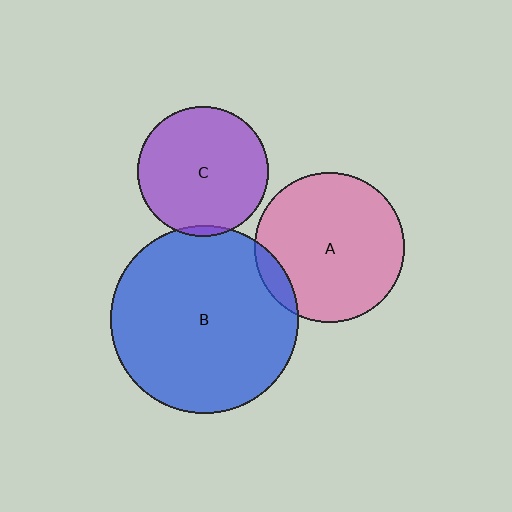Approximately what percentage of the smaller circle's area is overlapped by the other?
Approximately 10%.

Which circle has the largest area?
Circle B (blue).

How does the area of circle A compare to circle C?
Approximately 1.3 times.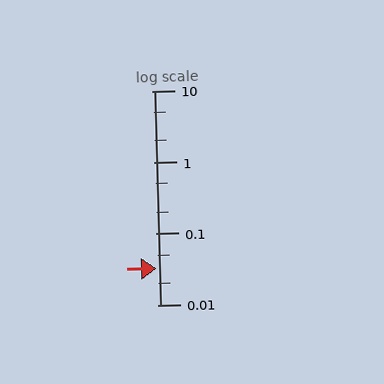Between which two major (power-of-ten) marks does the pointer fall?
The pointer is between 0.01 and 0.1.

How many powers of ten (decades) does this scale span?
The scale spans 3 decades, from 0.01 to 10.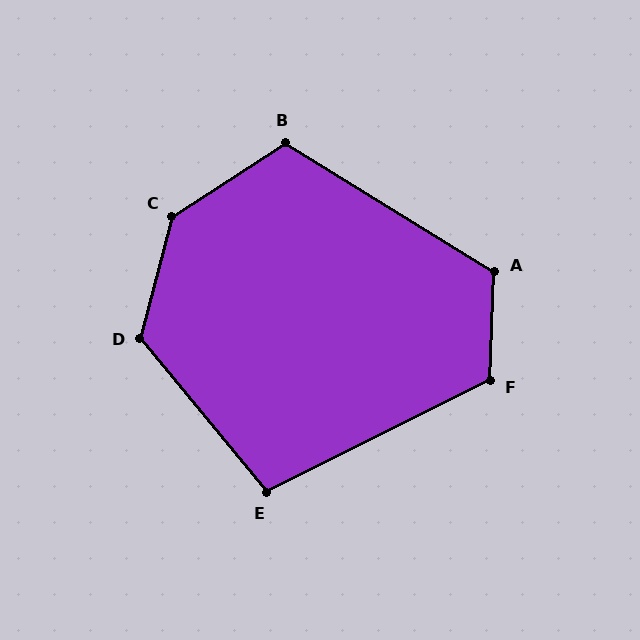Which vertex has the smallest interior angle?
E, at approximately 103 degrees.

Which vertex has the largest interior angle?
C, at approximately 138 degrees.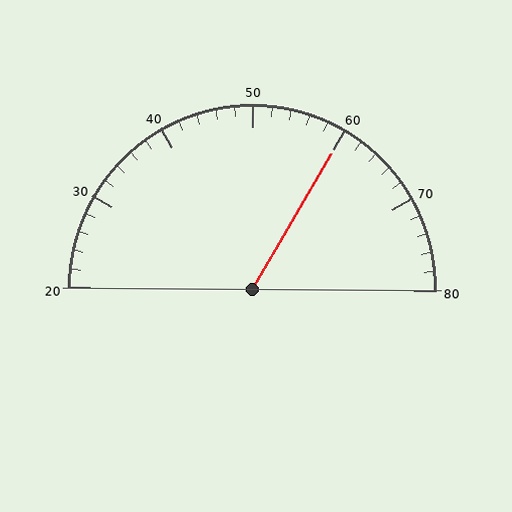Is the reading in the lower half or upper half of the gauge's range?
The reading is in the upper half of the range (20 to 80).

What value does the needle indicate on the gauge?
The needle indicates approximately 60.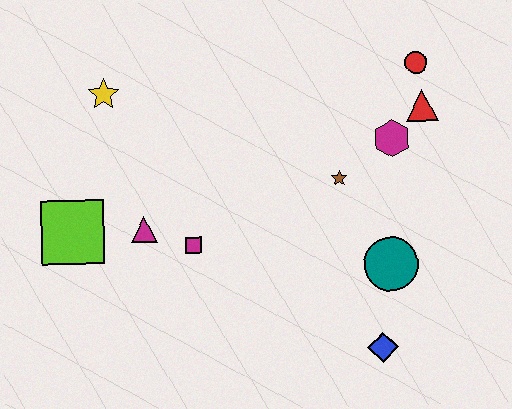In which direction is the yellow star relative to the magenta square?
The yellow star is above the magenta square.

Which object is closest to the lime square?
The magenta triangle is closest to the lime square.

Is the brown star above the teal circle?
Yes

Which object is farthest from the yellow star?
The blue diamond is farthest from the yellow star.